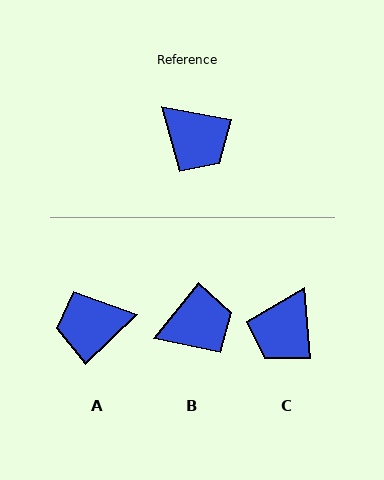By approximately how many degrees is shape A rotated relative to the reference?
Approximately 125 degrees clockwise.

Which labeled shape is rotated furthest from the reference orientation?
A, about 125 degrees away.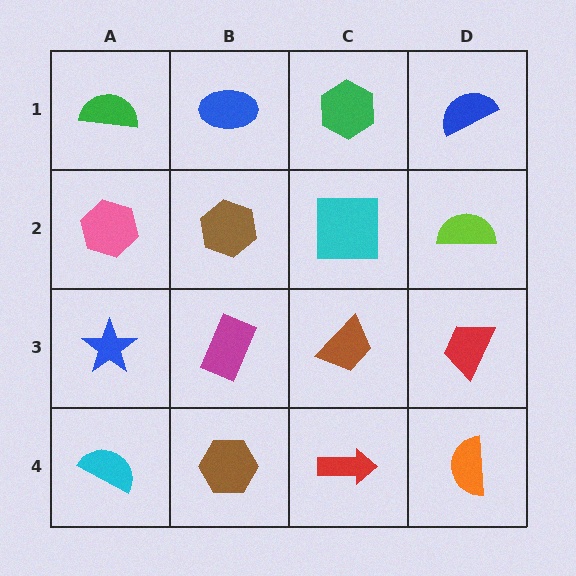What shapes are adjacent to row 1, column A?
A pink hexagon (row 2, column A), a blue ellipse (row 1, column B).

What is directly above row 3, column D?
A lime semicircle.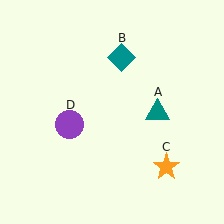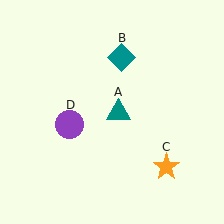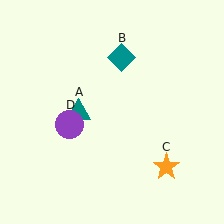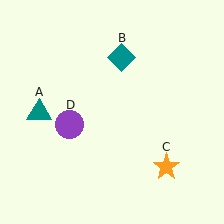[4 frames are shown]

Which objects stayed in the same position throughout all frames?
Teal diamond (object B) and orange star (object C) and purple circle (object D) remained stationary.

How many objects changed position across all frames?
1 object changed position: teal triangle (object A).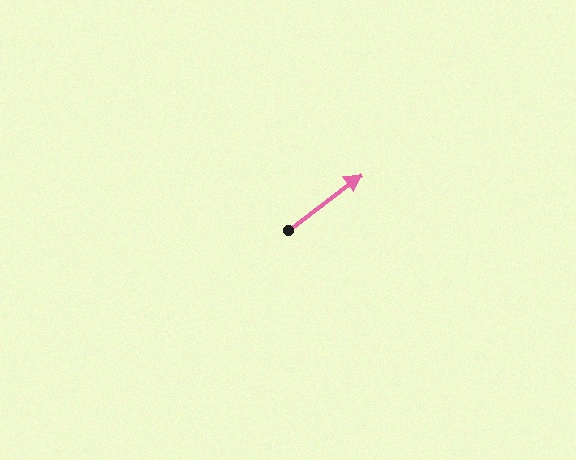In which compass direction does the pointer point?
Northeast.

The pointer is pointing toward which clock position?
Roughly 2 o'clock.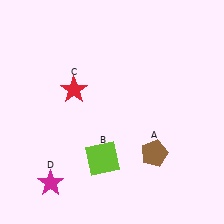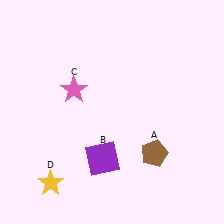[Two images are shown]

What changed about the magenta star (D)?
In Image 1, D is magenta. In Image 2, it changed to yellow.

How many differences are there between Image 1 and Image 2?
There are 3 differences between the two images.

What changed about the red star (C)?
In Image 1, C is red. In Image 2, it changed to pink.